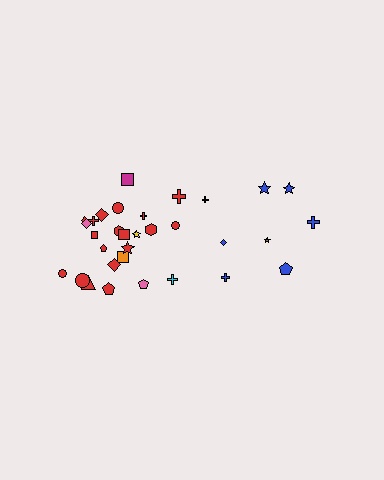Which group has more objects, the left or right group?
The left group.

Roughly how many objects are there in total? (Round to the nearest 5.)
Roughly 30 objects in total.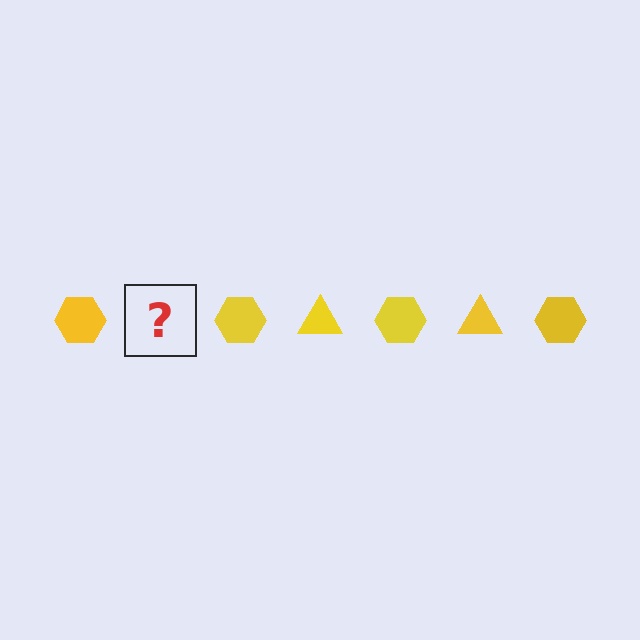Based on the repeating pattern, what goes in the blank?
The blank should be a yellow triangle.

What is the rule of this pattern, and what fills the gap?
The rule is that the pattern cycles through hexagon, triangle shapes in yellow. The gap should be filled with a yellow triangle.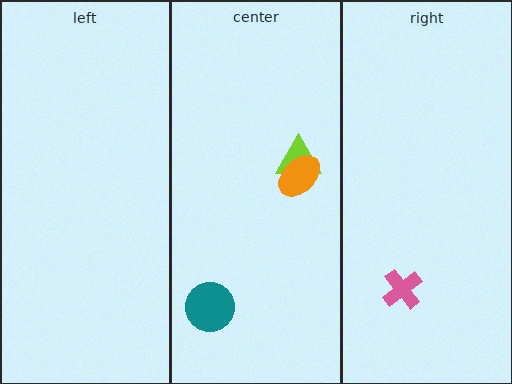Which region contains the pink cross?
The right region.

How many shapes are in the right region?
1.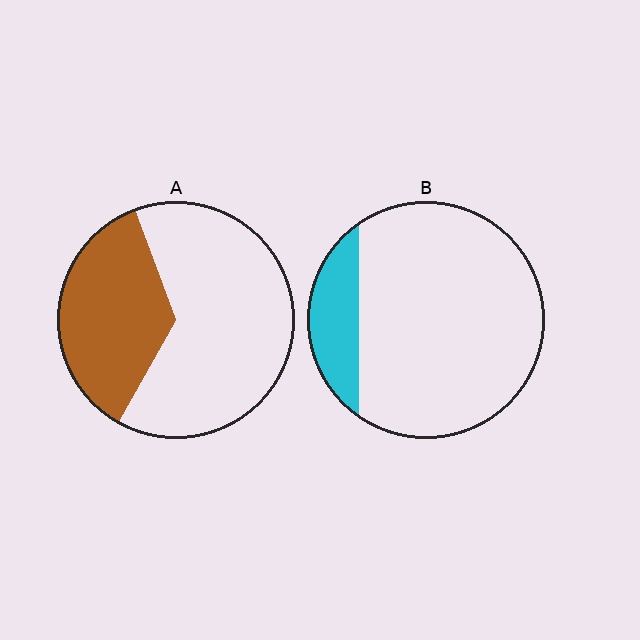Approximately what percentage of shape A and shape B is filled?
A is approximately 35% and B is approximately 15%.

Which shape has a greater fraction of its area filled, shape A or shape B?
Shape A.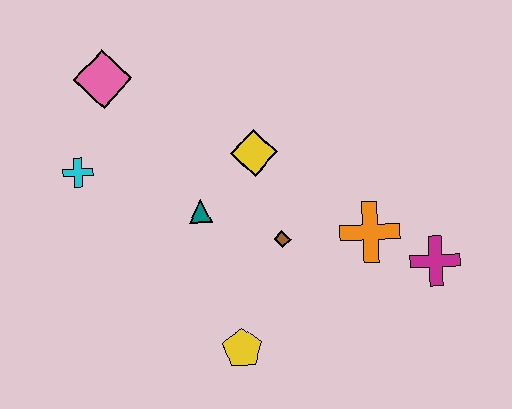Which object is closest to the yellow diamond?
The teal triangle is closest to the yellow diamond.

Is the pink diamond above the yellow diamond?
Yes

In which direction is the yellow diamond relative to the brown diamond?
The yellow diamond is above the brown diamond.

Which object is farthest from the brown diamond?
The pink diamond is farthest from the brown diamond.